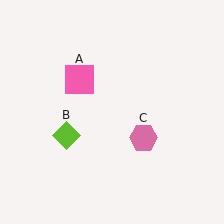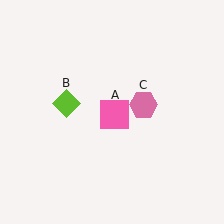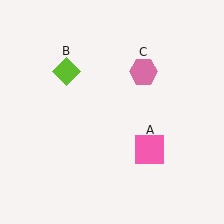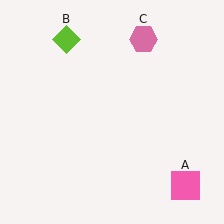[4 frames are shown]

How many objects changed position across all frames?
3 objects changed position: pink square (object A), lime diamond (object B), pink hexagon (object C).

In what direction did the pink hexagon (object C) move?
The pink hexagon (object C) moved up.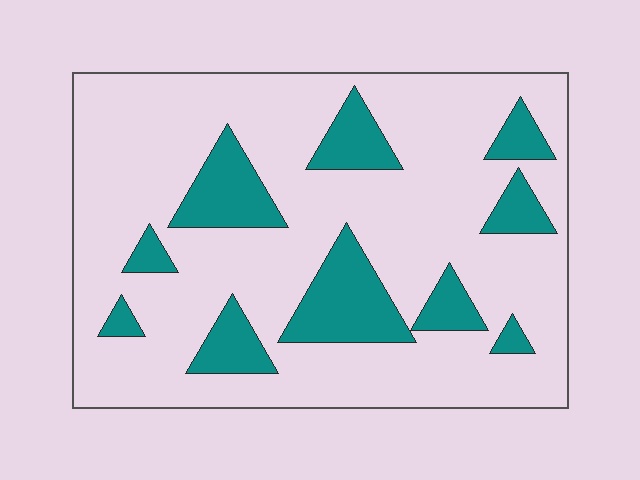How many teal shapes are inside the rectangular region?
10.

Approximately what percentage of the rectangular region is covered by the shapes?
Approximately 20%.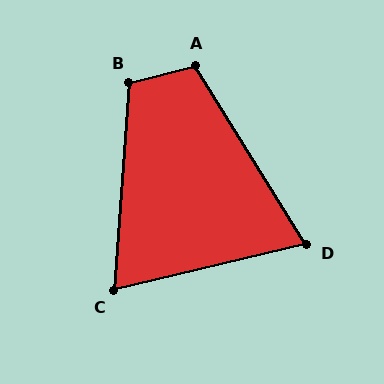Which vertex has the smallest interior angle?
D, at approximately 72 degrees.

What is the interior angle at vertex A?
Approximately 108 degrees (obtuse).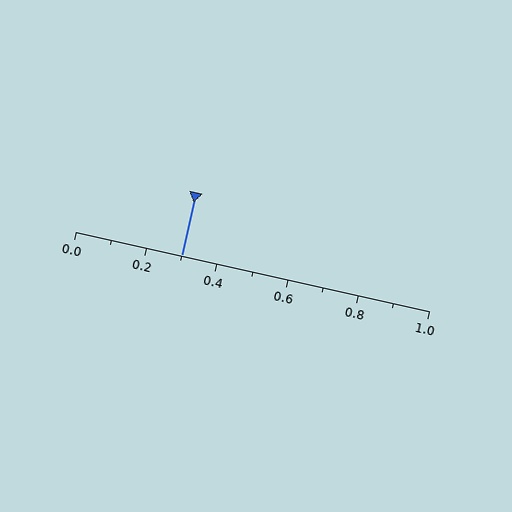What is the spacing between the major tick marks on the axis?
The major ticks are spaced 0.2 apart.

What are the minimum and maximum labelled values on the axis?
The axis runs from 0.0 to 1.0.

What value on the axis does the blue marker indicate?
The marker indicates approximately 0.3.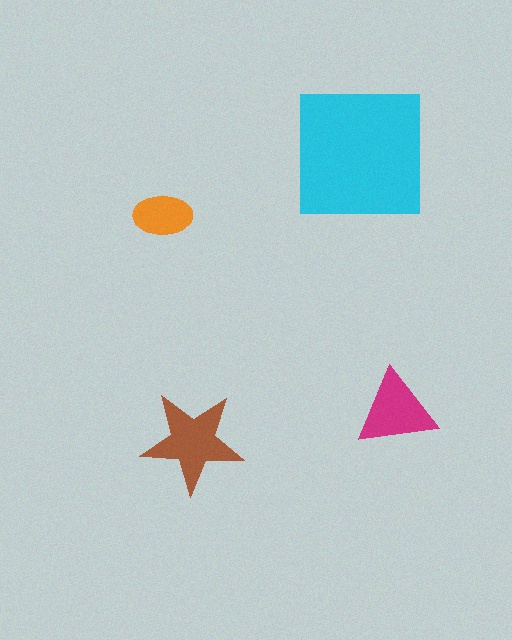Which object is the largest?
The cyan square.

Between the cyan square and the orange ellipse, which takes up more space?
The cyan square.